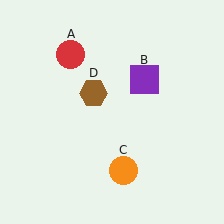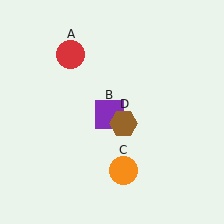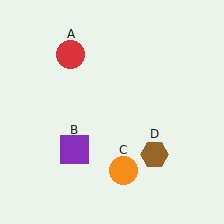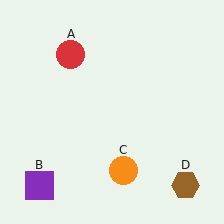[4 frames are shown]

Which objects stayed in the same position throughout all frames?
Red circle (object A) and orange circle (object C) remained stationary.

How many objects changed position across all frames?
2 objects changed position: purple square (object B), brown hexagon (object D).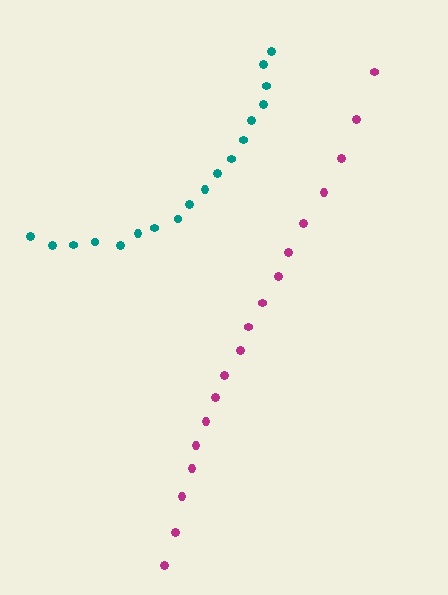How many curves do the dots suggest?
There are 2 distinct paths.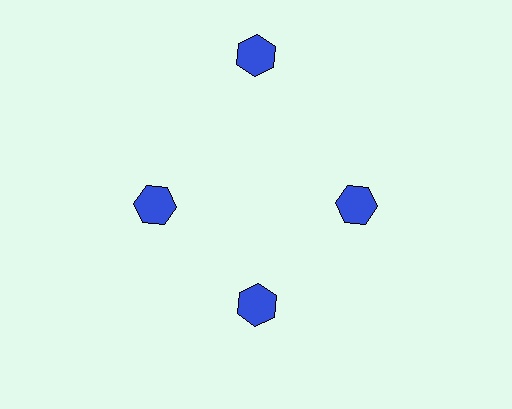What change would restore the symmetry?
The symmetry would be restored by moving it inward, back onto the ring so that all 4 hexagons sit at equal angles and equal distance from the center.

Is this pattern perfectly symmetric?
No. The 4 blue hexagons are arranged in a ring, but one element near the 12 o'clock position is pushed outward from the center, breaking the 4-fold rotational symmetry.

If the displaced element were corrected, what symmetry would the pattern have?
It would have 4-fold rotational symmetry — the pattern would map onto itself every 90 degrees.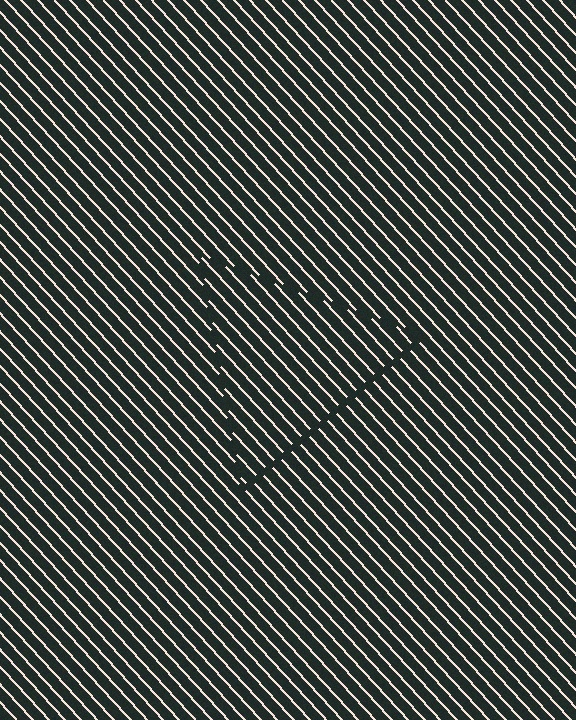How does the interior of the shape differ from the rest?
The interior of the shape contains the same grating, shifted by half a period — the contour is defined by the phase discontinuity where line-ends from the inner and outer gratings abut.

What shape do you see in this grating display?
An illusory triangle. The interior of the shape contains the same grating, shifted by half a period — the contour is defined by the phase discontinuity where line-ends from the inner and outer gratings abut.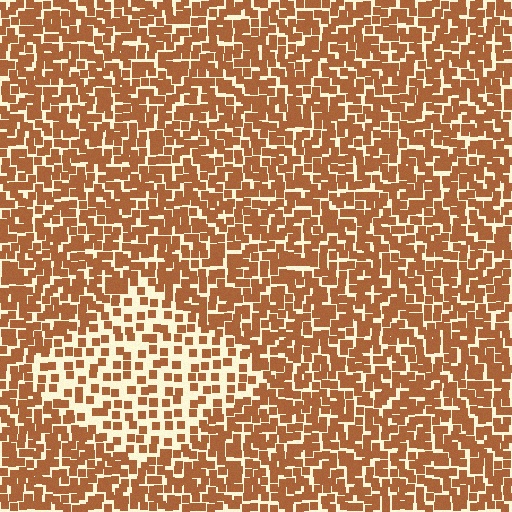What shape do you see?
I see a diamond.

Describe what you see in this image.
The image contains small brown elements arranged at two different densities. A diamond-shaped region is visible where the elements are less densely packed than the surrounding area.